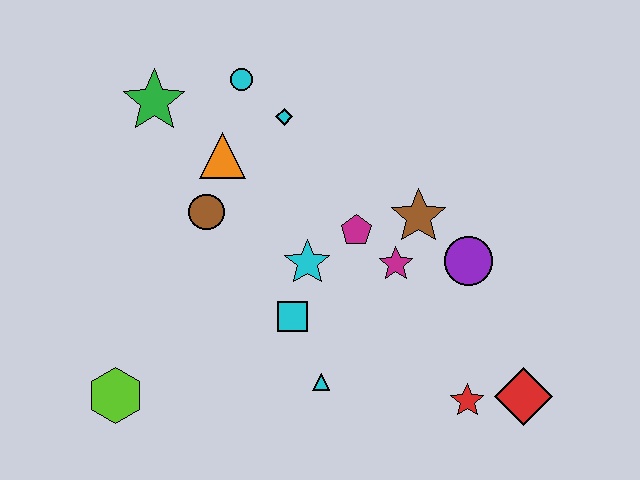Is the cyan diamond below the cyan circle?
Yes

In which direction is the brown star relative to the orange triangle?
The brown star is to the right of the orange triangle.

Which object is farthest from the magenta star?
The lime hexagon is farthest from the magenta star.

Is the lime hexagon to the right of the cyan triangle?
No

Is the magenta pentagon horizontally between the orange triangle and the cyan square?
No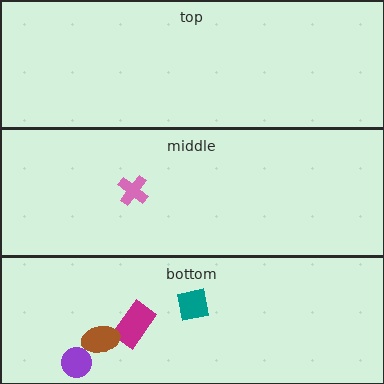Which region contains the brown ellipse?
The bottom region.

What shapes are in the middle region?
The pink cross.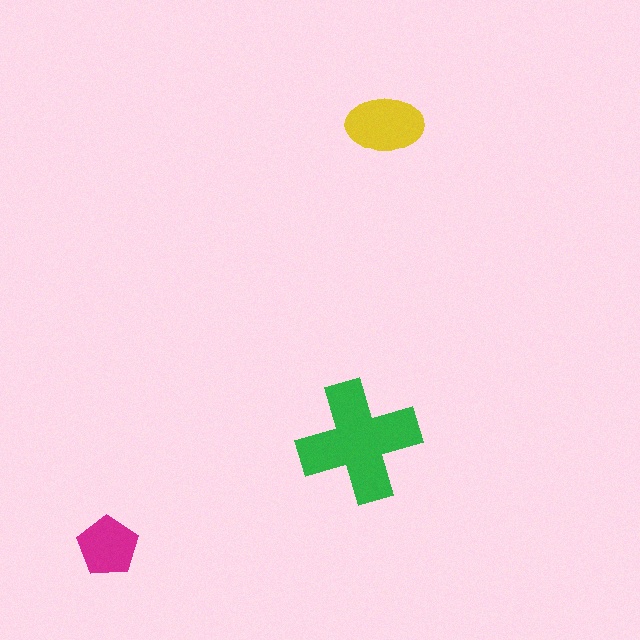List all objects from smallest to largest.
The magenta pentagon, the yellow ellipse, the green cross.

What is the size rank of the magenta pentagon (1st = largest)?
3rd.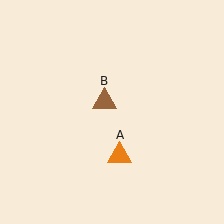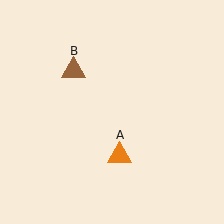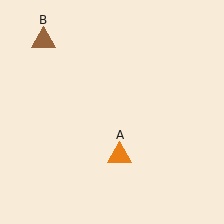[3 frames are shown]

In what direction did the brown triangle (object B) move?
The brown triangle (object B) moved up and to the left.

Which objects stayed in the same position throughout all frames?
Orange triangle (object A) remained stationary.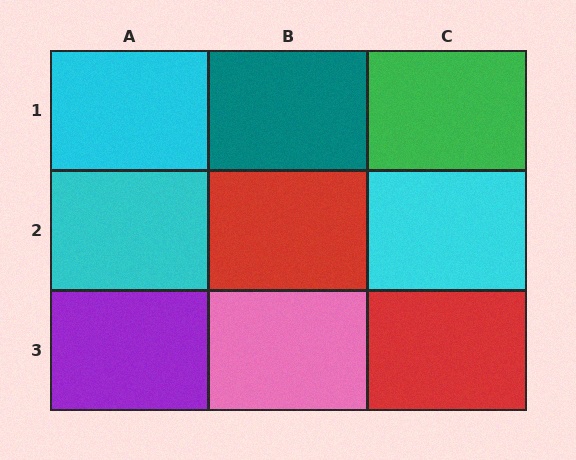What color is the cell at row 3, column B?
Pink.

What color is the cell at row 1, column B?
Teal.